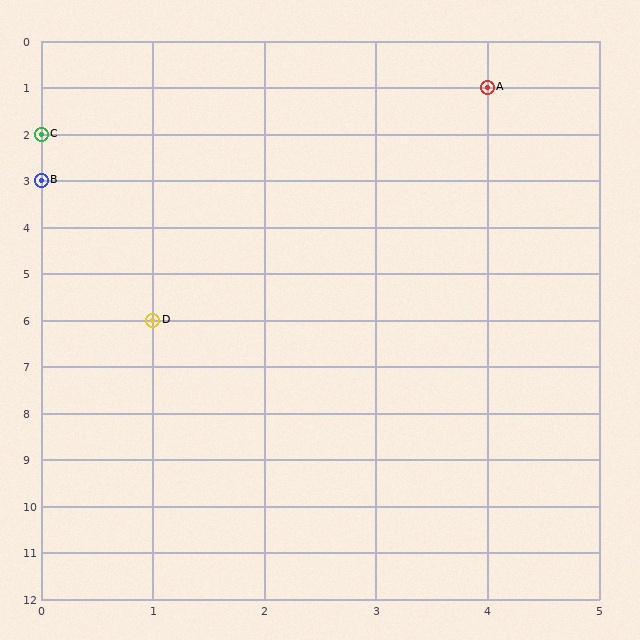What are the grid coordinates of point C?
Point C is at grid coordinates (0, 2).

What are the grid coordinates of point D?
Point D is at grid coordinates (1, 6).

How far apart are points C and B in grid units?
Points C and B are 1 row apart.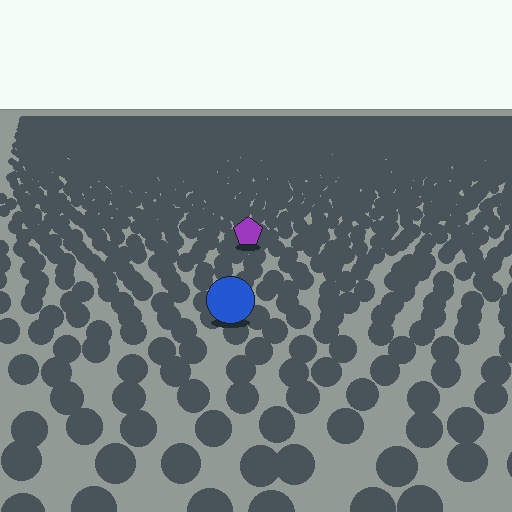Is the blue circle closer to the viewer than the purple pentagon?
Yes. The blue circle is closer — you can tell from the texture gradient: the ground texture is coarser near it.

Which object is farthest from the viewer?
The purple pentagon is farthest from the viewer. It appears smaller and the ground texture around it is denser.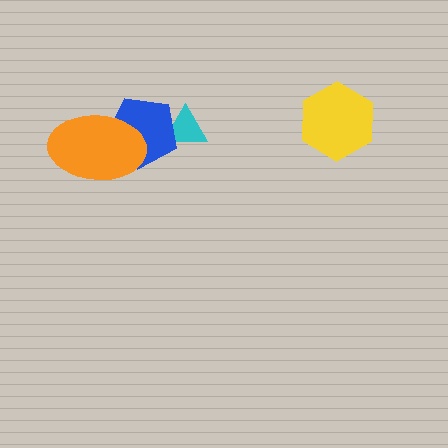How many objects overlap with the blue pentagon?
2 objects overlap with the blue pentagon.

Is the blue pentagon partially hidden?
Yes, it is partially covered by another shape.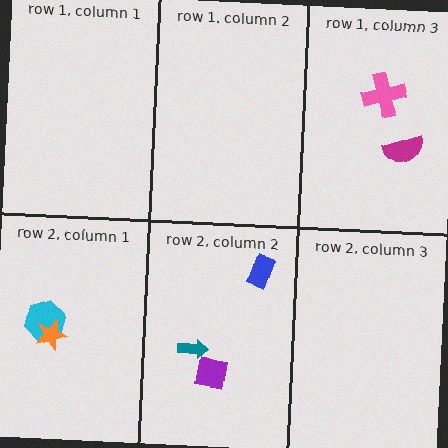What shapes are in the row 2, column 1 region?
The cyan hexagon, the orange star.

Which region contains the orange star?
The row 2, column 1 region.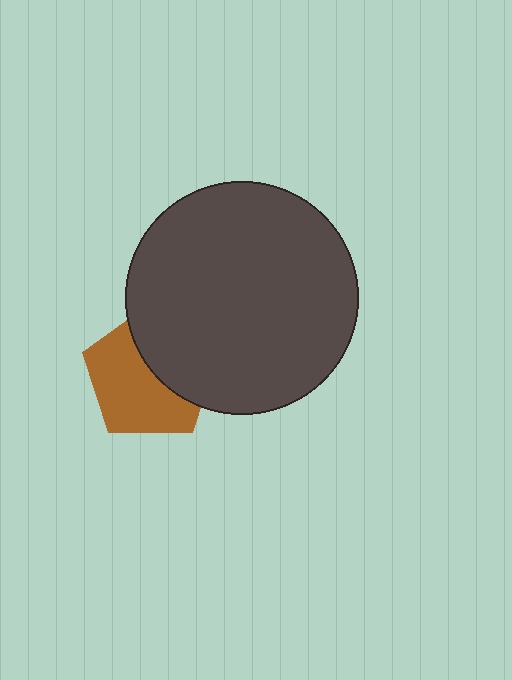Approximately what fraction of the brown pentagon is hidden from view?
Roughly 42% of the brown pentagon is hidden behind the dark gray circle.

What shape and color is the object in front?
The object in front is a dark gray circle.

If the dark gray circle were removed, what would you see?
You would see the complete brown pentagon.